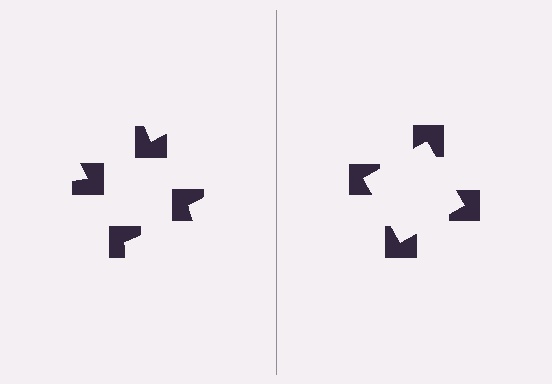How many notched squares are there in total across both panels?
8 — 4 on each side.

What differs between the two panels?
The notched squares are positioned identically on both sides; only the wedge orientations differ. On the right they align to a square; on the left they are misaligned.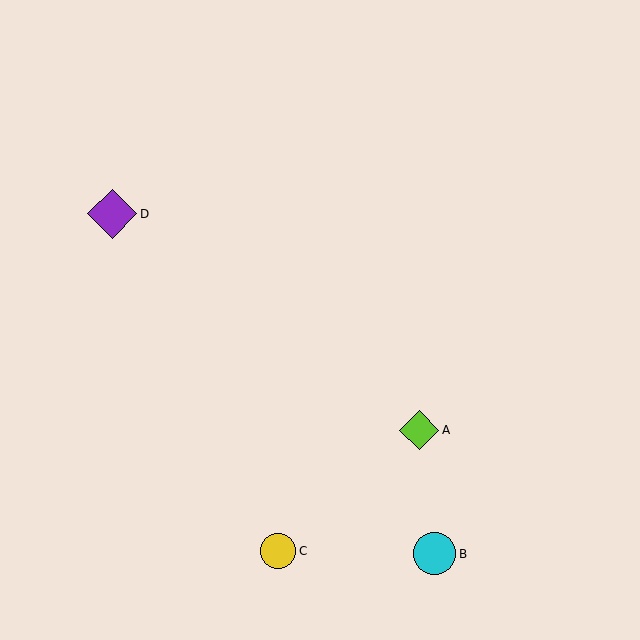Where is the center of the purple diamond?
The center of the purple diamond is at (112, 214).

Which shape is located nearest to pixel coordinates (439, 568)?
The cyan circle (labeled B) at (434, 554) is nearest to that location.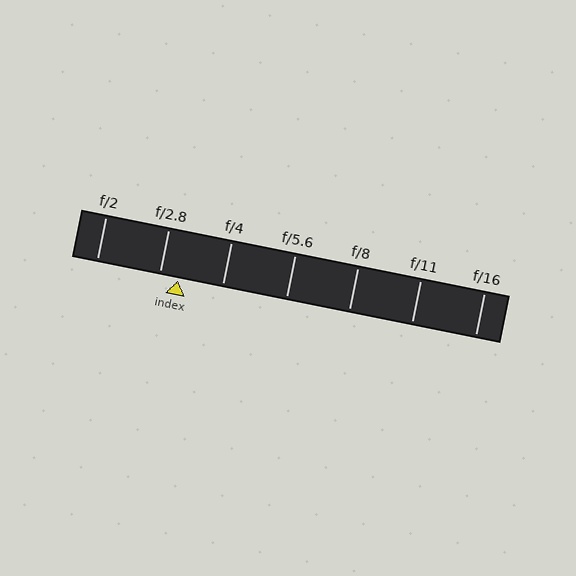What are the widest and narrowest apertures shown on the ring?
The widest aperture shown is f/2 and the narrowest is f/16.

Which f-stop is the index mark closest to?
The index mark is closest to f/2.8.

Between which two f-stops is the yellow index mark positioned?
The index mark is between f/2.8 and f/4.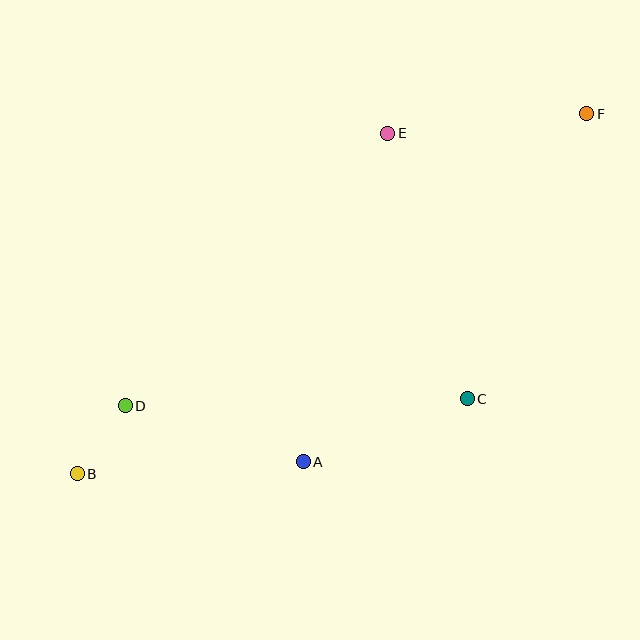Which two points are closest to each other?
Points B and D are closest to each other.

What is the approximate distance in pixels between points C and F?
The distance between C and F is approximately 309 pixels.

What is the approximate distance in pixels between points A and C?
The distance between A and C is approximately 176 pixels.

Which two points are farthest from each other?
Points B and F are farthest from each other.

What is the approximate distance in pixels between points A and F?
The distance between A and F is approximately 449 pixels.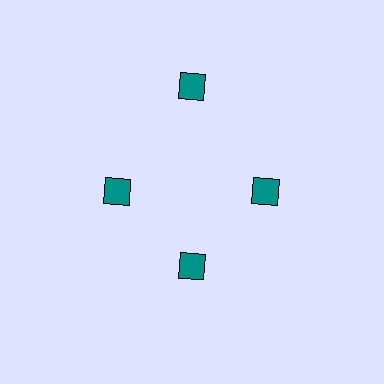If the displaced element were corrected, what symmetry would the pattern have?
It would have 4-fold rotational symmetry — the pattern would map onto itself every 90 degrees.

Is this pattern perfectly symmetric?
No. The 4 teal diamonds are arranged in a ring, but one element near the 12 o'clock position is pushed outward from the center, breaking the 4-fold rotational symmetry.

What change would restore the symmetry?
The symmetry would be restored by moving it inward, back onto the ring so that all 4 diamonds sit at equal angles and equal distance from the center.